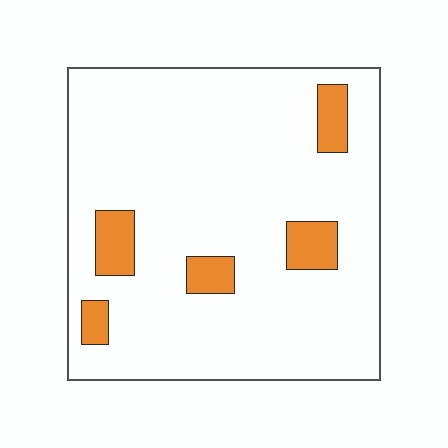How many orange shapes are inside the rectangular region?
5.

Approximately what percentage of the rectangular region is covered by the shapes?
Approximately 10%.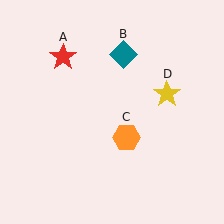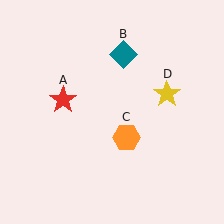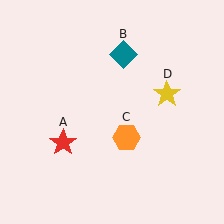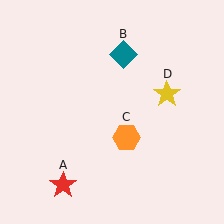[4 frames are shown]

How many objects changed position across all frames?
1 object changed position: red star (object A).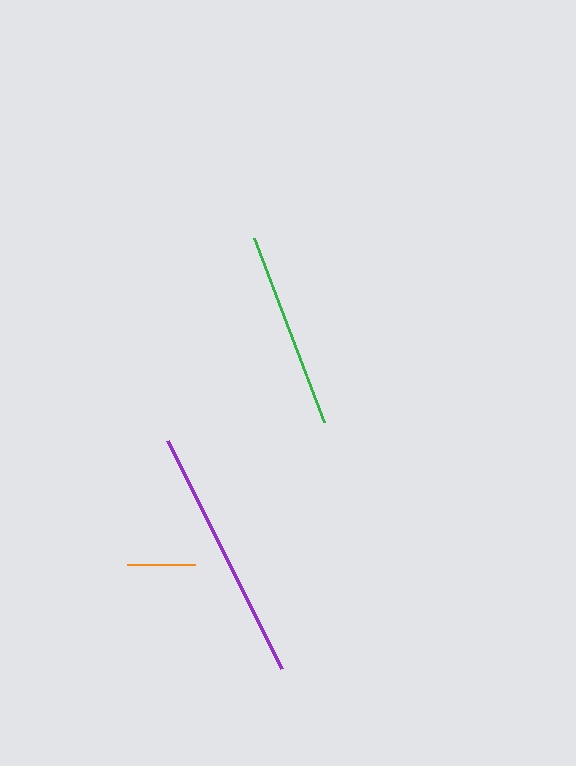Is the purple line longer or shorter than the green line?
The purple line is longer than the green line.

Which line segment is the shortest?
The orange line is the shortest at approximately 68 pixels.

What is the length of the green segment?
The green segment is approximately 196 pixels long.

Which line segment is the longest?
The purple line is the longest at approximately 254 pixels.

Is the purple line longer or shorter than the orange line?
The purple line is longer than the orange line.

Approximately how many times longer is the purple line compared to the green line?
The purple line is approximately 1.3 times the length of the green line.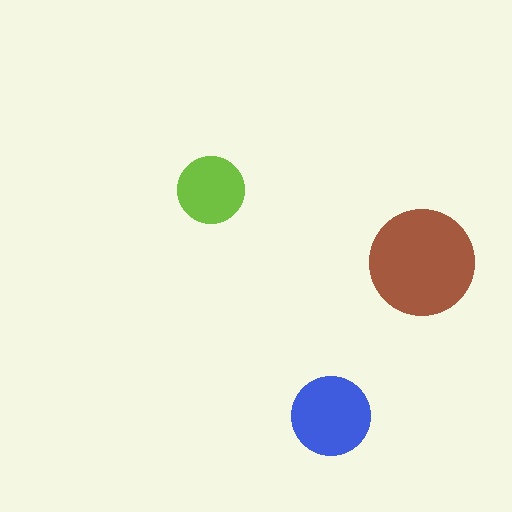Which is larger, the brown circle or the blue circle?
The brown one.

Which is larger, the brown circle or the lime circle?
The brown one.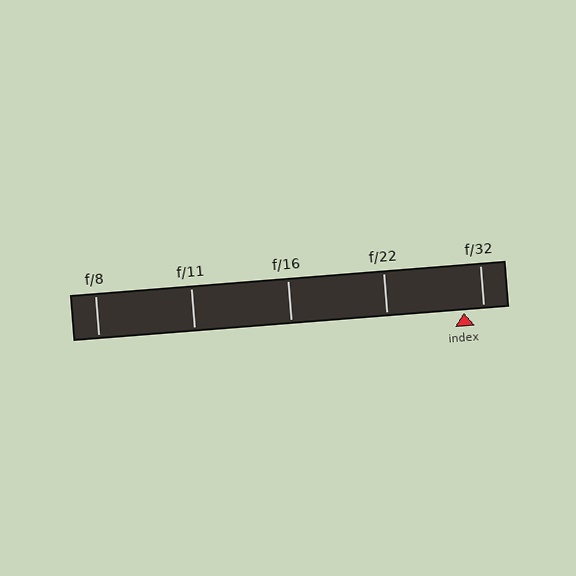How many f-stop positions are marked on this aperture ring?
There are 5 f-stop positions marked.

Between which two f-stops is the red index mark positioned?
The index mark is between f/22 and f/32.